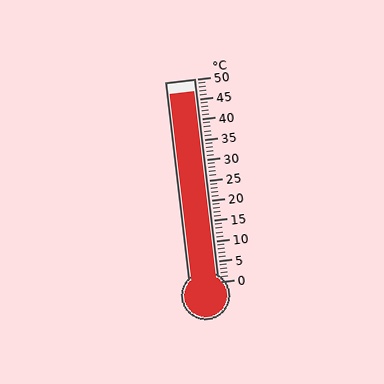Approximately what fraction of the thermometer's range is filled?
The thermometer is filled to approximately 95% of its range.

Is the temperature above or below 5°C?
The temperature is above 5°C.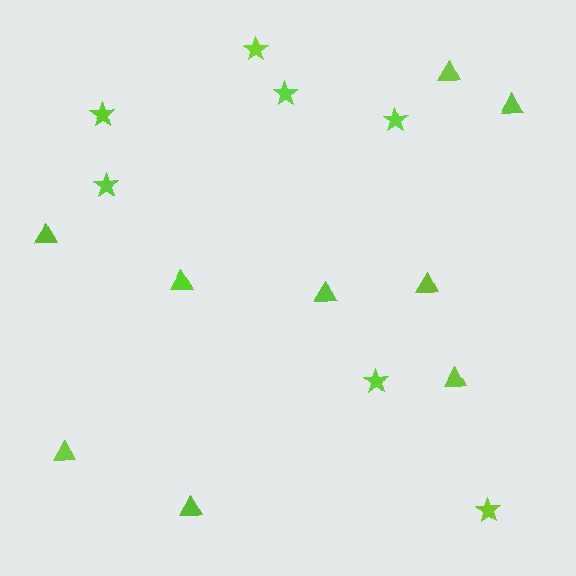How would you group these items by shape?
There are 2 groups: one group of triangles (9) and one group of stars (7).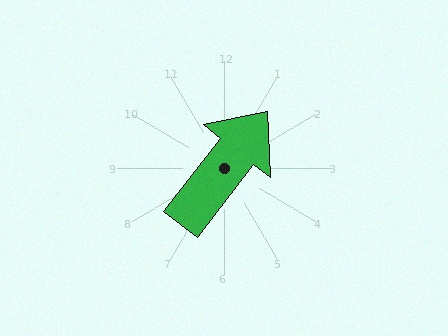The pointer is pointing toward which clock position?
Roughly 1 o'clock.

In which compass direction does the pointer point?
Northeast.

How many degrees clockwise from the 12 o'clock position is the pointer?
Approximately 38 degrees.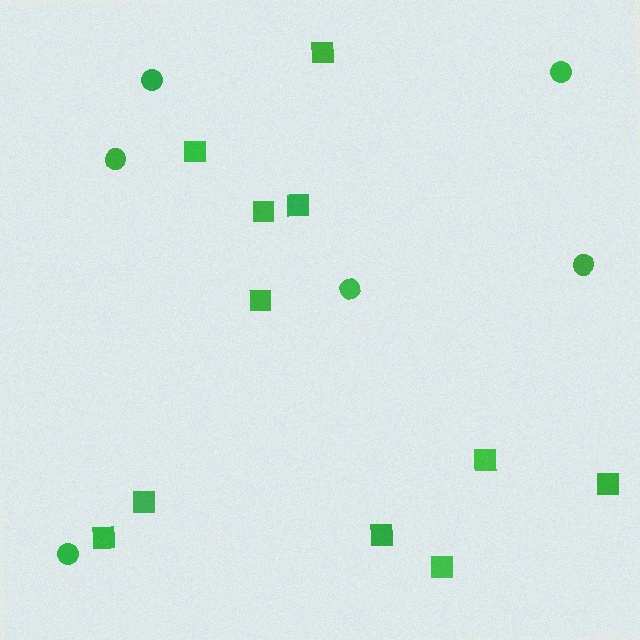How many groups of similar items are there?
There are 2 groups: one group of circles (6) and one group of squares (11).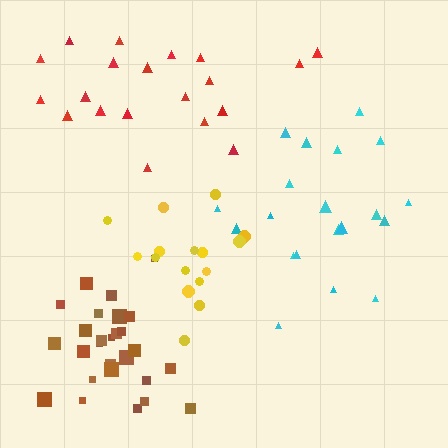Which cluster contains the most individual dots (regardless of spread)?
Brown (27).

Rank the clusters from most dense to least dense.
brown, yellow, cyan, red.